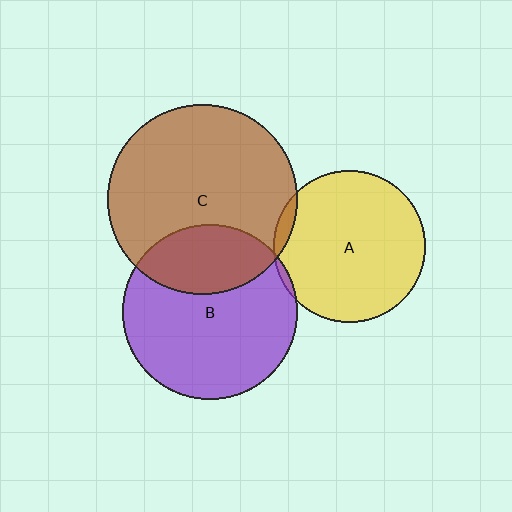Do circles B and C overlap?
Yes.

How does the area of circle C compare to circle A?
Approximately 1.6 times.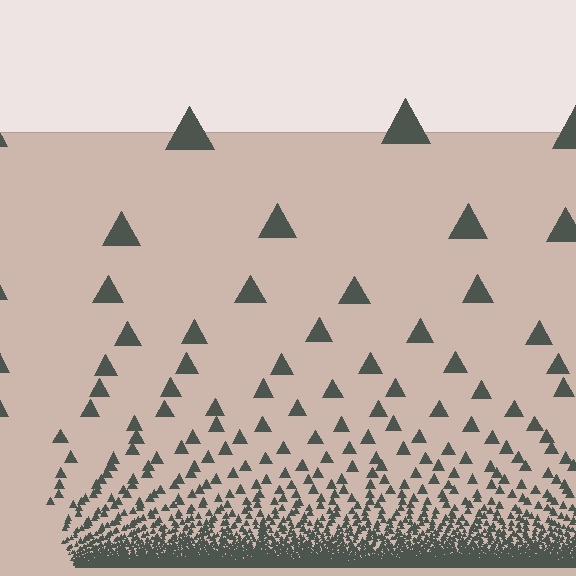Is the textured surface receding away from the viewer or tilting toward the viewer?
The surface appears to tilt toward the viewer. Texture elements get larger and sparser toward the top.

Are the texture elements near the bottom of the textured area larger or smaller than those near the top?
Smaller. The gradient is inverted — elements near the bottom are smaller and denser.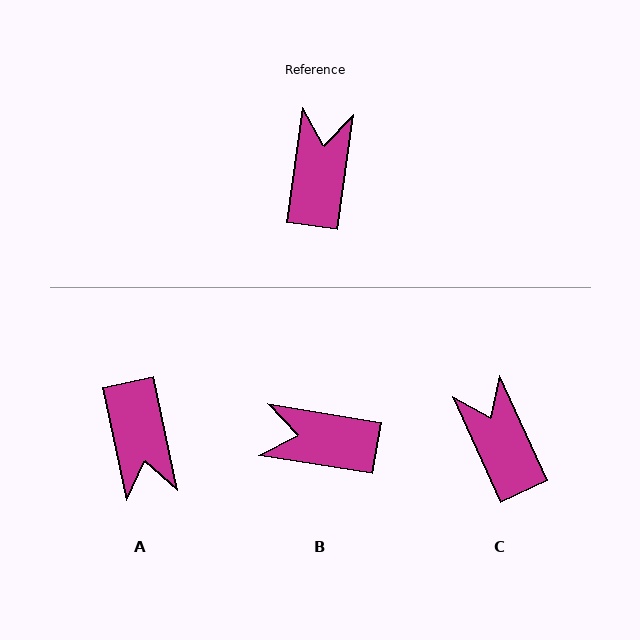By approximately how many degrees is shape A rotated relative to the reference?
Approximately 160 degrees clockwise.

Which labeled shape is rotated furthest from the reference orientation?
A, about 160 degrees away.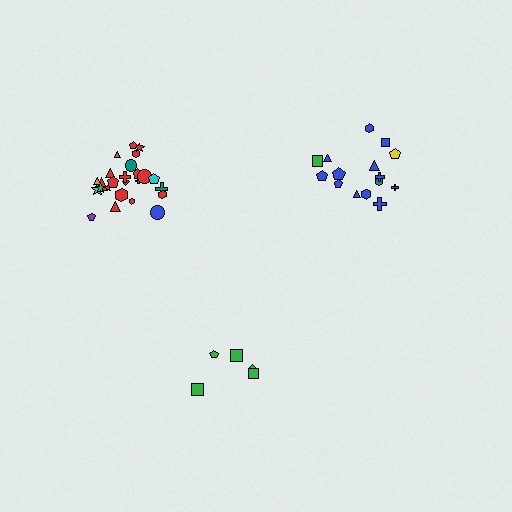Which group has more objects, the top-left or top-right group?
The top-left group.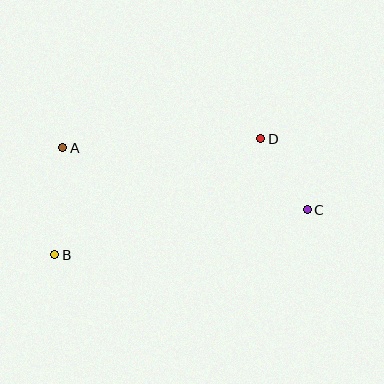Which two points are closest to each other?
Points C and D are closest to each other.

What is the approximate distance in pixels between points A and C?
The distance between A and C is approximately 253 pixels.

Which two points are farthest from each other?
Points B and C are farthest from each other.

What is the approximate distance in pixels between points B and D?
The distance between B and D is approximately 236 pixels.